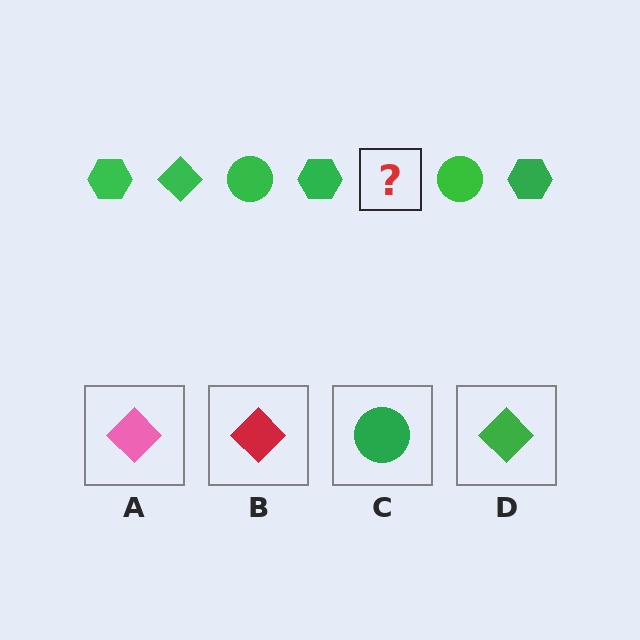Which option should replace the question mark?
Option D.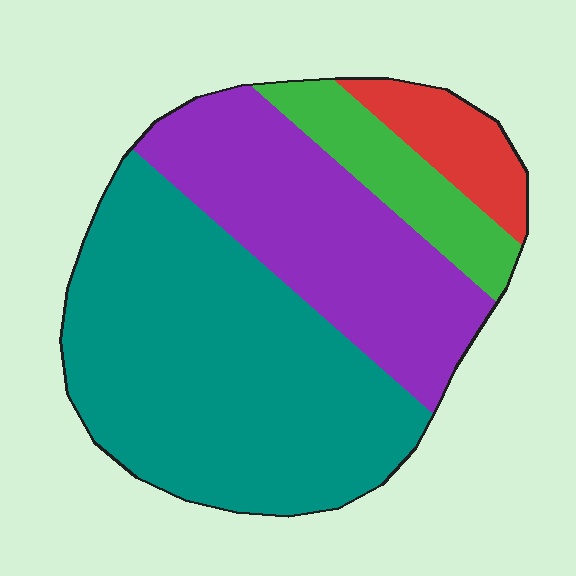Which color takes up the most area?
Teal, at roughly 50%.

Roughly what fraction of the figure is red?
Red takes up about one tenth (1/10) of the figure.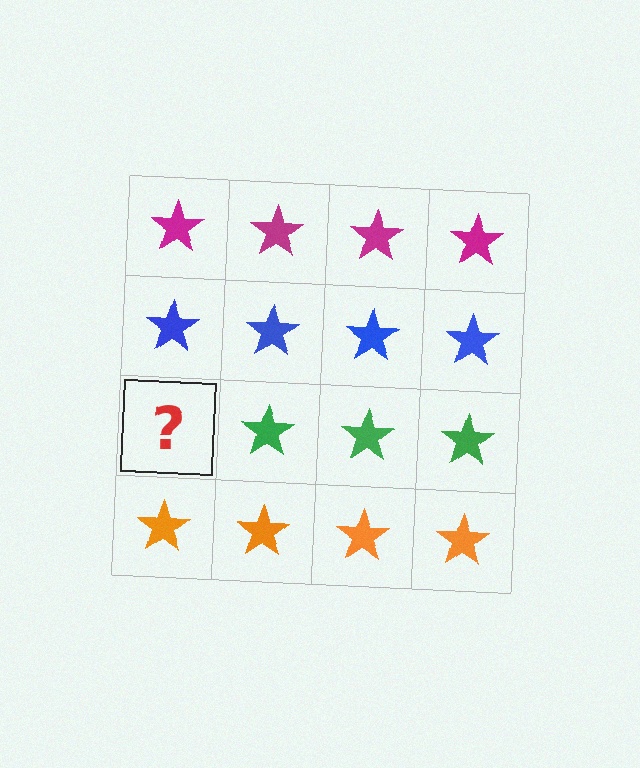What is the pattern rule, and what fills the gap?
The rule is that each row has a consistent color. The gap should be filled with a green star.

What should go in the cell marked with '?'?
The missing cell should contain a green star.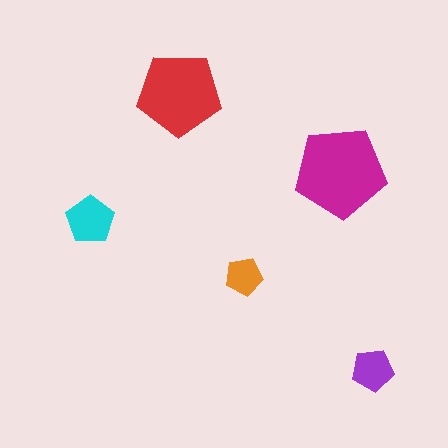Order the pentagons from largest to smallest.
the magenta one, the red one, the cyan one, the purple one, the orange one.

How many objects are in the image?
There are 5 objects in the image.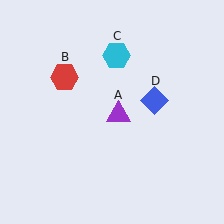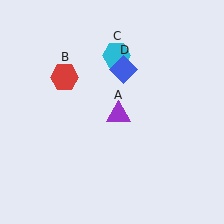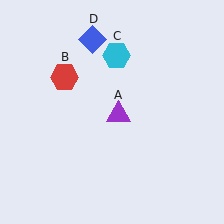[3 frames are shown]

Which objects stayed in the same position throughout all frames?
Purple triangle (object A) and red hexagon (object B) and cyan hexagon (object C) remained stationary.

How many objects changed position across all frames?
1 object changed position: blue diamond (object D).